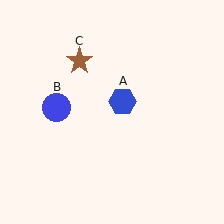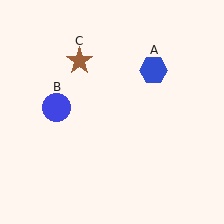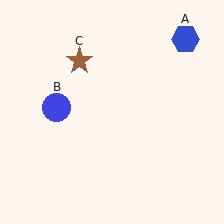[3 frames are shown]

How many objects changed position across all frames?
1 object changed position: blue hexagon (object A).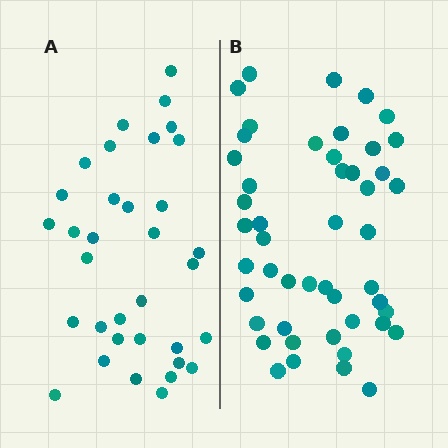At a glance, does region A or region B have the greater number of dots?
Region B (the right region) has more dots.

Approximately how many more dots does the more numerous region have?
Region B has approximately 15 more dots than region A.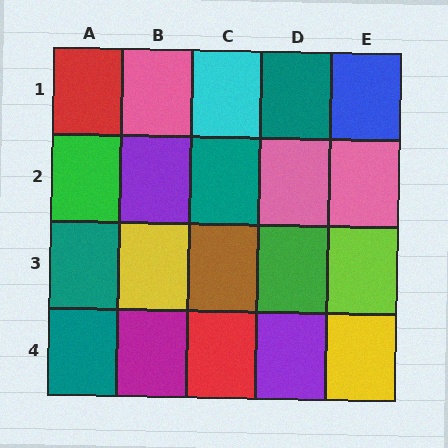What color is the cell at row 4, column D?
Purple.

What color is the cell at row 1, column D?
Teal.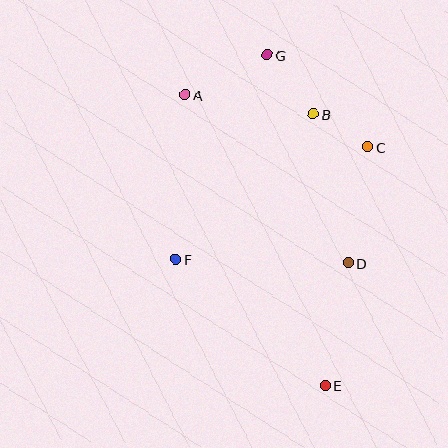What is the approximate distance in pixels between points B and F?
The distance between B and F is approximately 200 pixels.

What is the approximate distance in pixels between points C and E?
The distance between C and E is approximately 242 pixels.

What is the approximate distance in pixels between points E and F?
The distance between E and F is approximately 195 pixels.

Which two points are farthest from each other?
Points E and G are farthest from each other.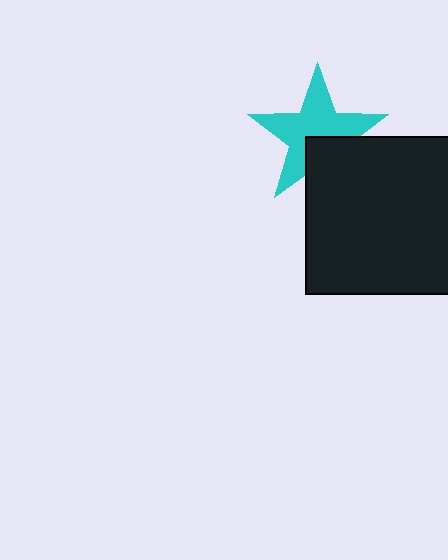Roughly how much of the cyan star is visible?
Most of it is visible (roughly 69%).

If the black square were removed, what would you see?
You would see the complete cyan star.